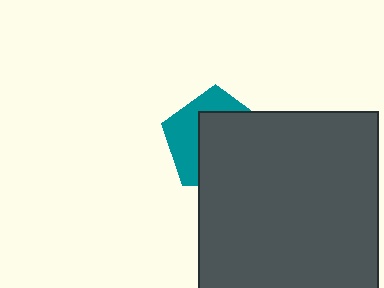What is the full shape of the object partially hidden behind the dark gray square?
The partially hidden object is a teal pentagon.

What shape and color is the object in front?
The object in front is a dark gray square.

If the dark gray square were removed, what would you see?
You would see the complete teal pentagon.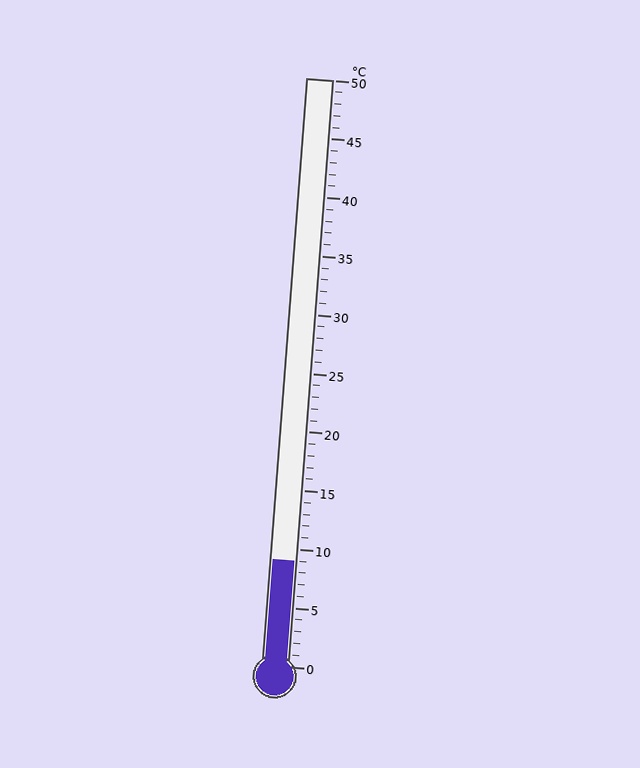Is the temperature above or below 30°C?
The temperature is below 30°C.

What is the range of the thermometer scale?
The thermometer scale ranges from 0°C to 50°C.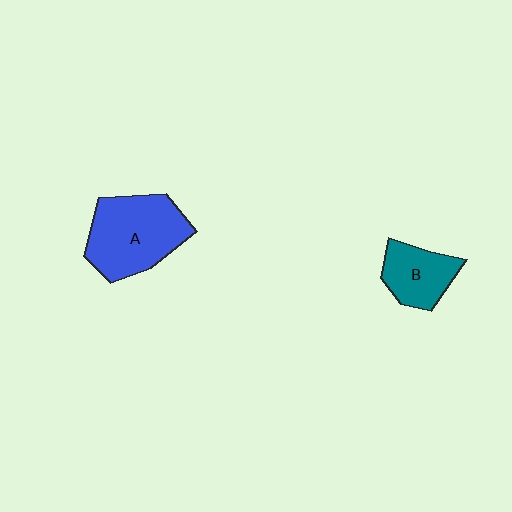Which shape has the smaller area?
Shape B (teal).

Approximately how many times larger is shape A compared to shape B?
Approximately 1.8 times.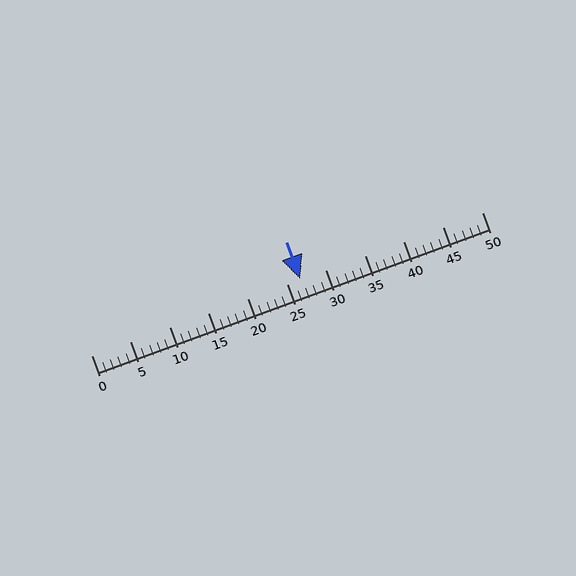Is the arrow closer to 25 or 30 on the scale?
The arrow is closer to 25.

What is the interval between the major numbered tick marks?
The major tick marks are spaced 5 units apart.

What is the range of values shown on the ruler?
The ruler shows values from 0 to 50.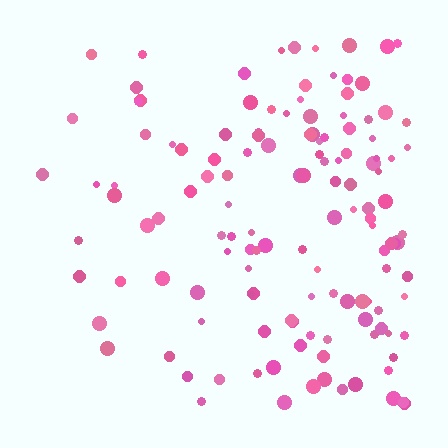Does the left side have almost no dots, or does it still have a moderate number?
Still a moderate number, just noticeably fewer than the right.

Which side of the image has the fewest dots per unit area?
The left.